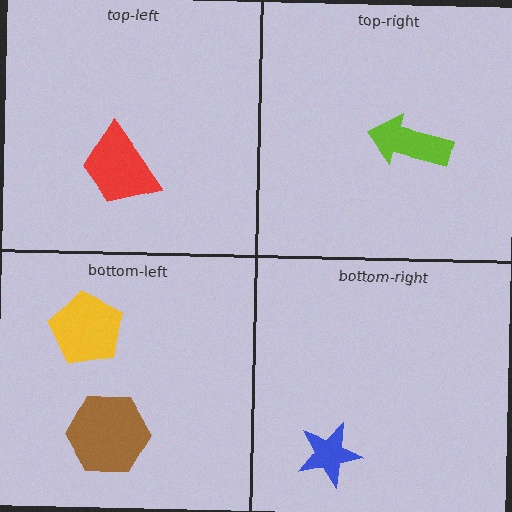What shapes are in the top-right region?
The lime arrow.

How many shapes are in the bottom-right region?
1.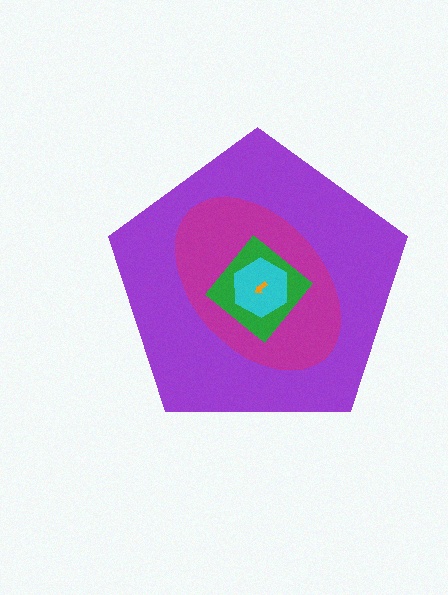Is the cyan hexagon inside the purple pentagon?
Yes.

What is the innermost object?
The orange arrow.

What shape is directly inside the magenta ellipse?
The green diamond.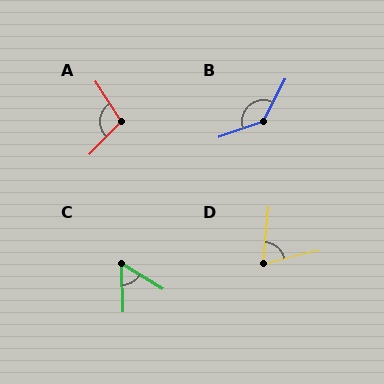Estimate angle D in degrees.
Approximately 71 degrees.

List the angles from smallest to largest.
C (57°), D (71°), A (103°), B (136°).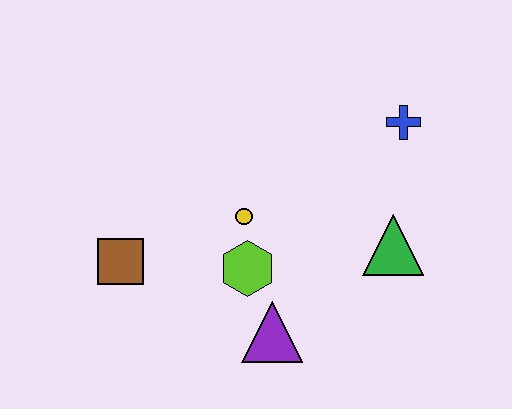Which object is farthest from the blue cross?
The brown square is farthest from the blue cross.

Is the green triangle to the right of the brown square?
Yes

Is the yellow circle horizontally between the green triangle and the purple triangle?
No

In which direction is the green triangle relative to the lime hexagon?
The green triangle is to the right of the lime hexagon.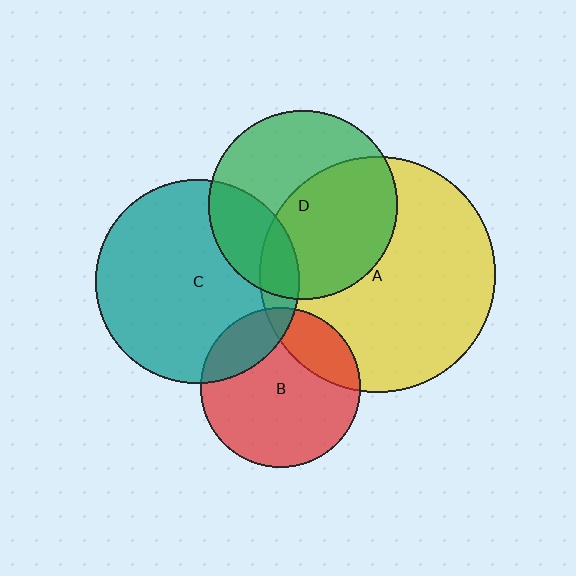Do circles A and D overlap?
Yes.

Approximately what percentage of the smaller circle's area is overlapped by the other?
Approximately 50%.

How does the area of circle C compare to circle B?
Approximately 1.6 times.